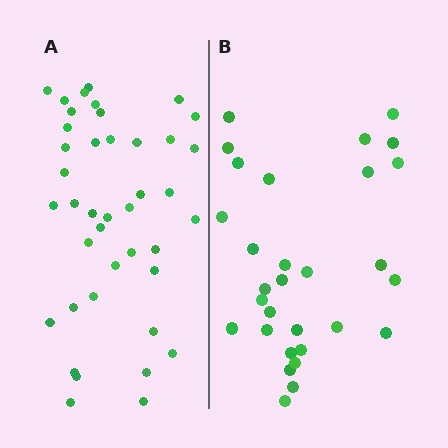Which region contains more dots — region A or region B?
Region A (the left region) has more dots.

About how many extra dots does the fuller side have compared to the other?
Region A has roughly 12 or so more dots than region B.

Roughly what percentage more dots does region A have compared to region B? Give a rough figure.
About 35% more.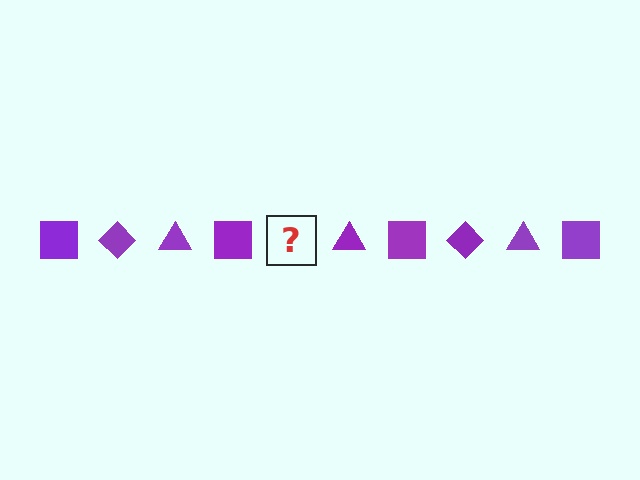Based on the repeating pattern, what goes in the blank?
The blank should be a purple diamond.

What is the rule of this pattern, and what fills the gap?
The rule is that the pattern cycles through square, diamond, triangle shapes in purple. The gap should be filled with a purple diamond.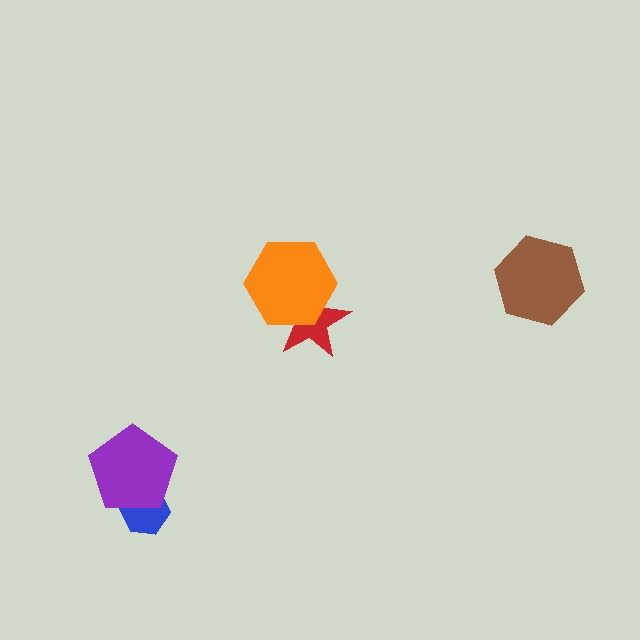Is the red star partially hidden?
Yes, it is partially covered by another shape.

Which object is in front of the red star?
The orange hexagon is in front of the red star.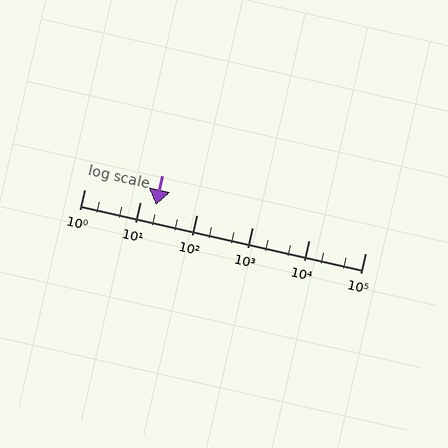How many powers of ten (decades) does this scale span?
The scale spans 5 decades, from 1 to 100000.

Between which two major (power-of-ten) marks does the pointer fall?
The pointer is between 10 and 100.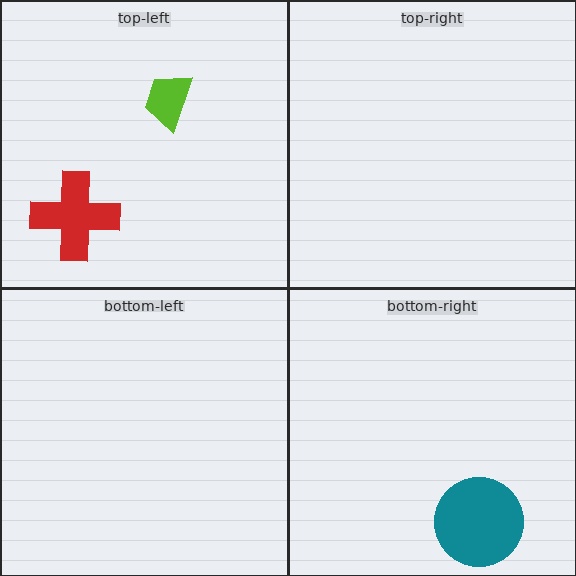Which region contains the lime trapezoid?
The top-left region.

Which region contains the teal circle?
The bottom-right region.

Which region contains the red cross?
The top-left region.